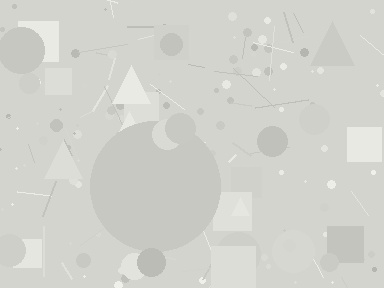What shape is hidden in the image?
A circle is hidden in the image.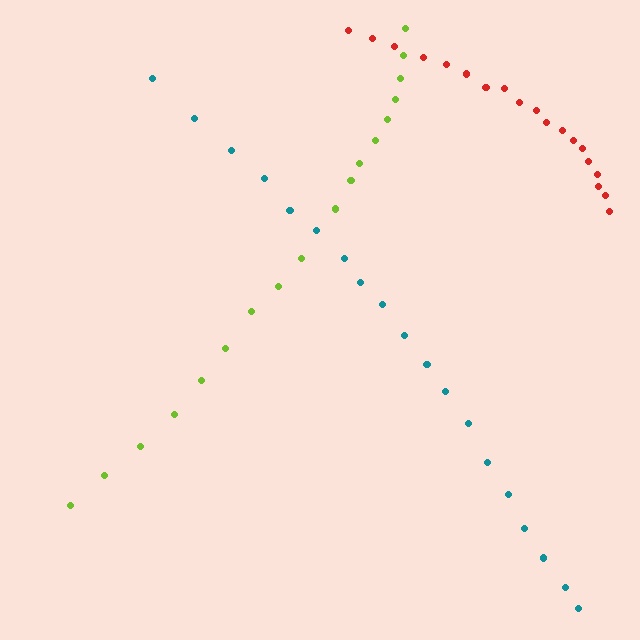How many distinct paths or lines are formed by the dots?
There are 3 distinct paths.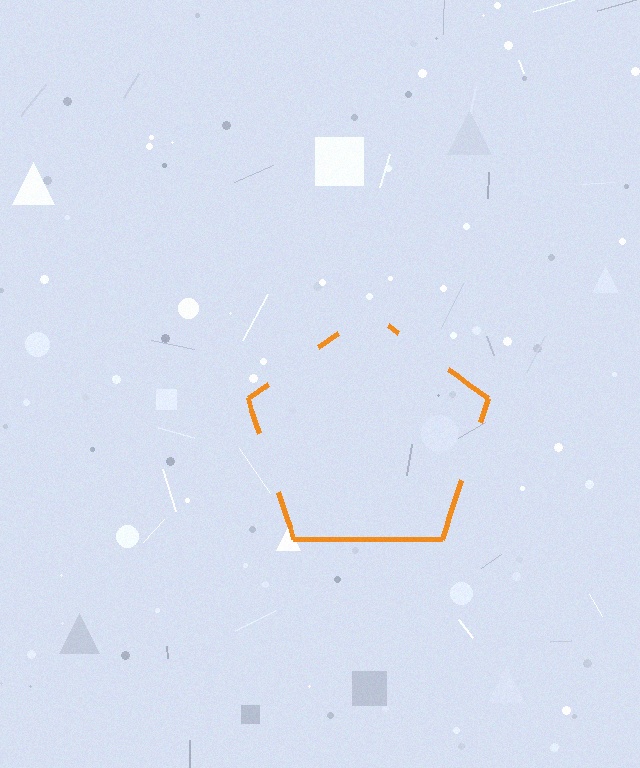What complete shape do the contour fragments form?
The contour fragments form a pentagon.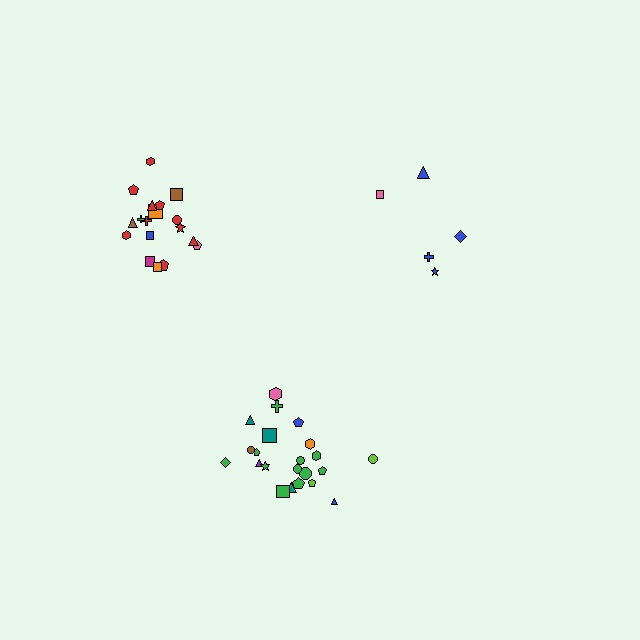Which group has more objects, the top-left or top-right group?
The top-left group.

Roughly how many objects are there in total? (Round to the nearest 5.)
Roughly 45 objects in total.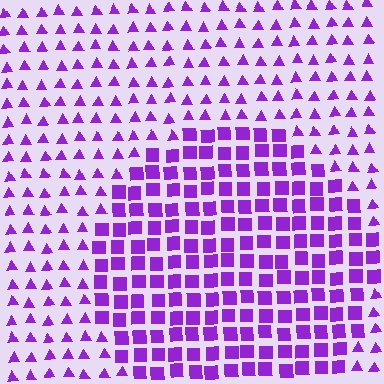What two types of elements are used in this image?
The image uses squares inside the circle region and triangles outside it.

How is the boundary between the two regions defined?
The boundary is defined by a change in element shape: squares inside vs. triangles outside. All elements share the same color and spacing.